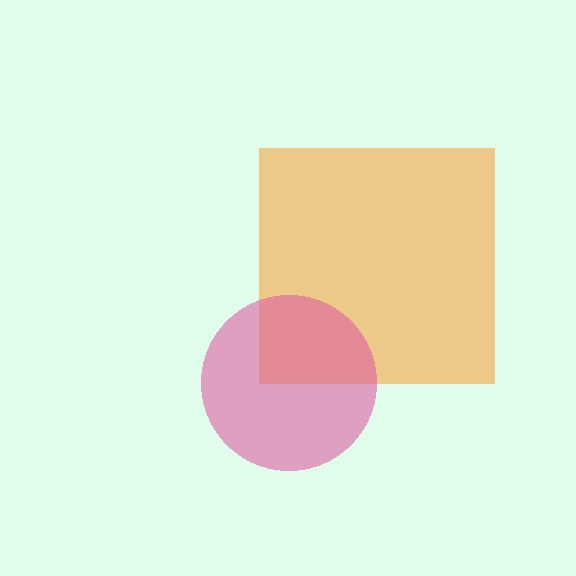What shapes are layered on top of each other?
The layered shapes are: an orange square, a pink circle.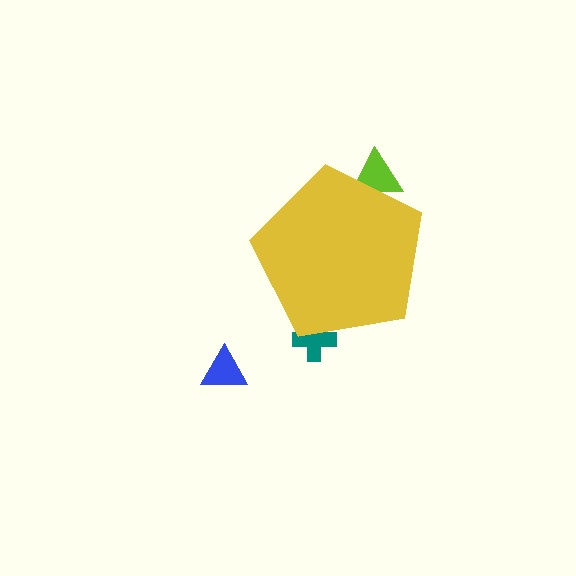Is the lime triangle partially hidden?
Yes, the lime triangle is partially hidden behind the yellow pentagon.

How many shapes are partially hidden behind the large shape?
2 shapes are partially hidden.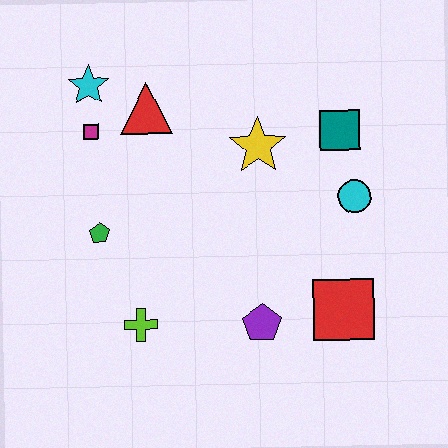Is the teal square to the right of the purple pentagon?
Yes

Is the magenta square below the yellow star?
No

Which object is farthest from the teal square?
The lime cross is farthest from the teal square.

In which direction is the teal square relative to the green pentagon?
The teal square is to the right of the green pentagon.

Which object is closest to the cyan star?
The magenta square is closest to the cyan star.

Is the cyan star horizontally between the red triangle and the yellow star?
No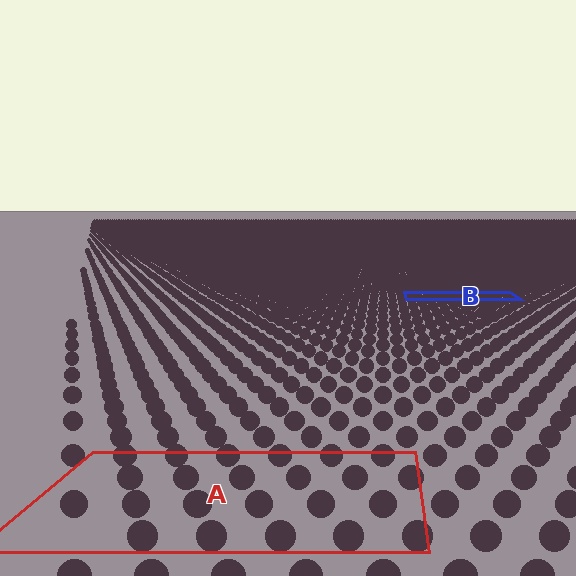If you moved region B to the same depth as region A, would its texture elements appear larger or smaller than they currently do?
They would appear larger. At a closer depth, the same texture elements are projected at a bigger on-screen size.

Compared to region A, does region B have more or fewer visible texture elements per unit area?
Region B has more texture elements per unit area — they are packed more densely because it is farther away.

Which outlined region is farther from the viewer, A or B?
Region B is farther from the viewer — the texture elements inside it appear smaller and more densely packed.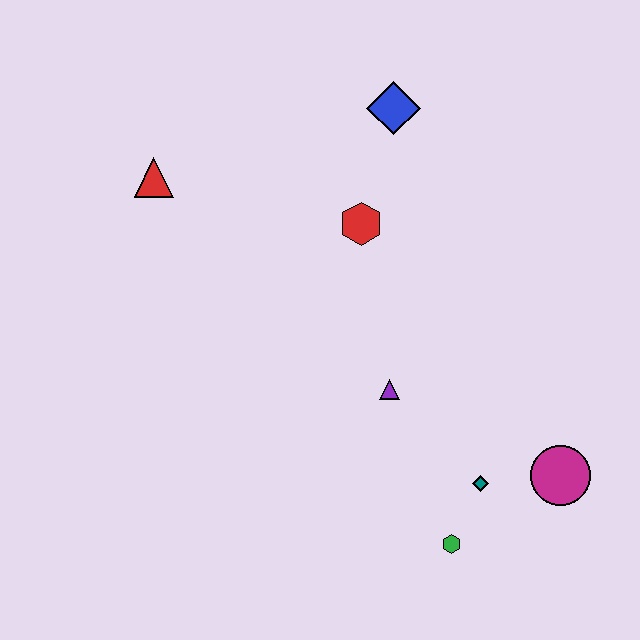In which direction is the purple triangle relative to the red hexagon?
The purple triangle is below the red hexagon.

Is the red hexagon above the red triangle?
No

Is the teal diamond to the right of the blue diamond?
Yes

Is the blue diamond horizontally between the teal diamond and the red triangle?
Yes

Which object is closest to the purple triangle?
The teal diamond is closest to the purple triangle.